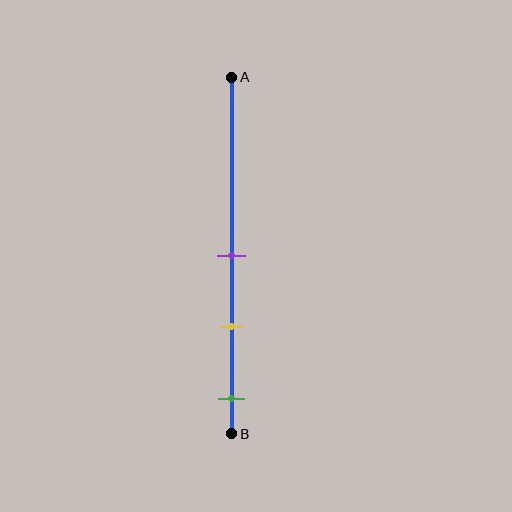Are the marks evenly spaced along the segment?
Yes, the marks are approximately evenly spaced.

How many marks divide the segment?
There are 3 marks dividing the segment.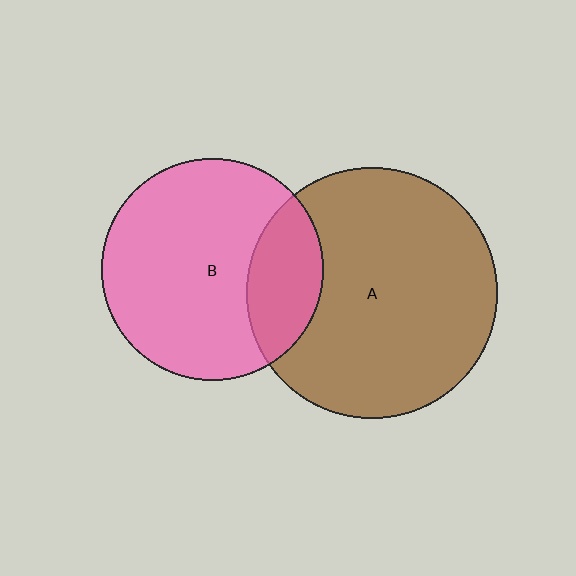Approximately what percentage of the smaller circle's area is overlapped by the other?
Approximately 25%.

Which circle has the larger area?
Circle A (brown).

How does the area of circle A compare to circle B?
Approximately 1.3 times.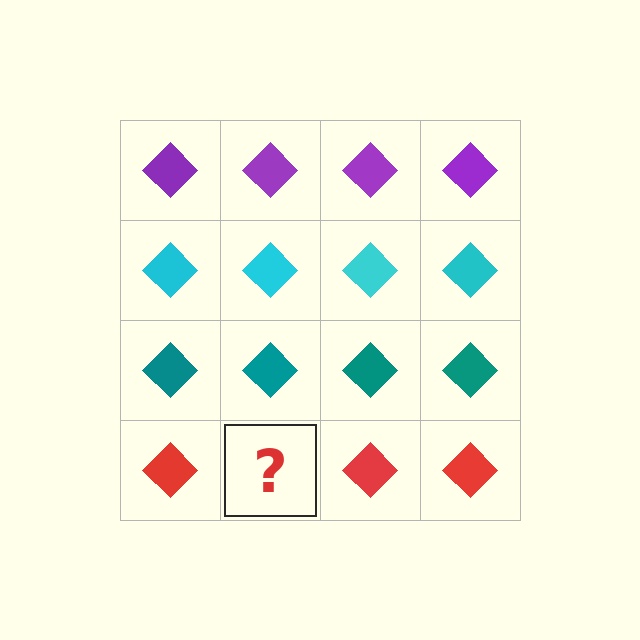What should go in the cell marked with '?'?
The missing cell should contain a red diamond.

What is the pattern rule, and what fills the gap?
The rule is that each row has a consistent color. The gap should be filled with a red diamond.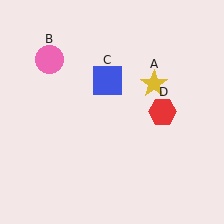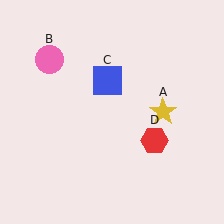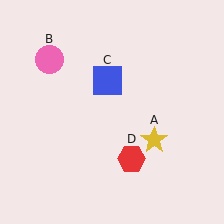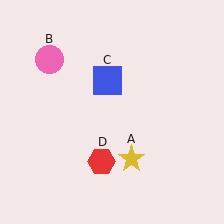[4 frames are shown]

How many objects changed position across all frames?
2 objects changed position: yellow star (object A), red hexagon (object D).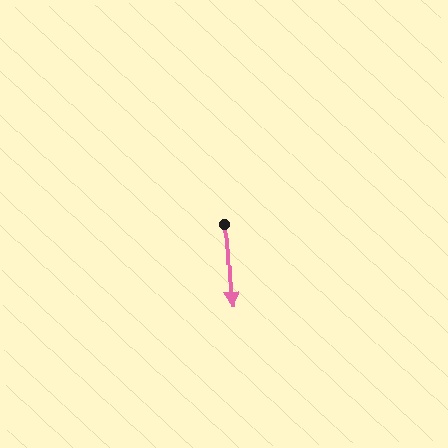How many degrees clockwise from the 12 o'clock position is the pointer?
Approximately 176 degrees.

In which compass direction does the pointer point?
South.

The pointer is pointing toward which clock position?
Roughly 6 o'clock.